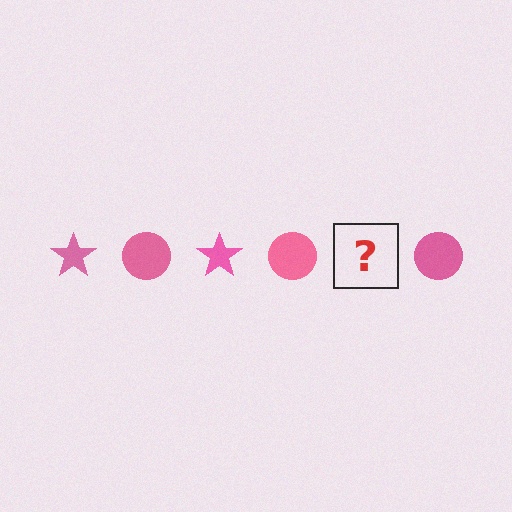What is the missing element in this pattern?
The missing element is a pink star.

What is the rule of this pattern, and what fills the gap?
The rule is that the pattern cycles through star, circle shapes in pink. The gap should be filled with a pink star.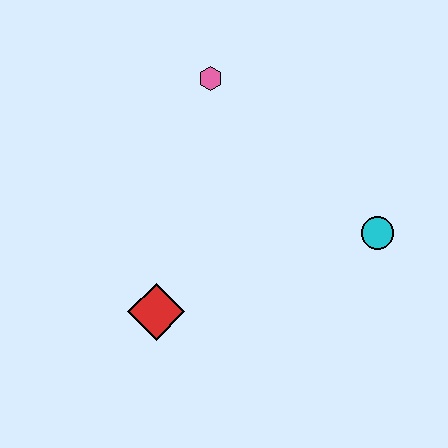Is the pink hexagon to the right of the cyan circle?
No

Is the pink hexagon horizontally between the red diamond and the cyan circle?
Yes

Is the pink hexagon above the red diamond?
Yes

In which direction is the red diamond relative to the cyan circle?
The red diamond is to the left of the cyan circle.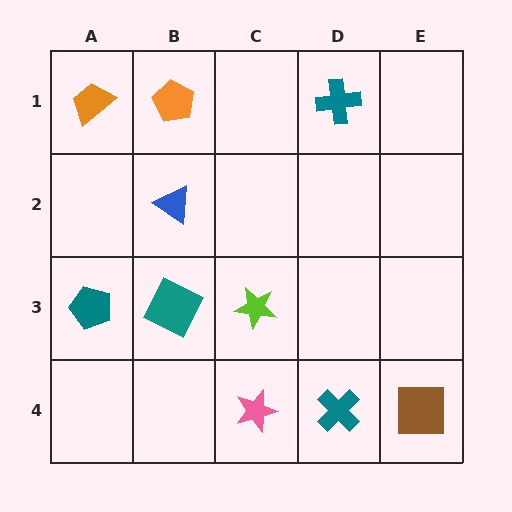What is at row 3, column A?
A teal pentagon.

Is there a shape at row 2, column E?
No, that cell is empty.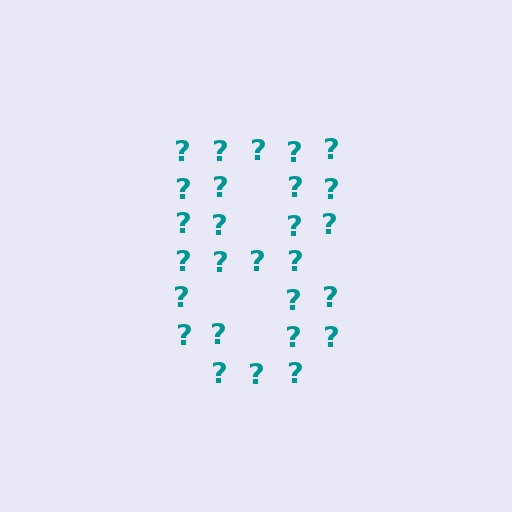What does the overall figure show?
The overall figure shows the digit 8.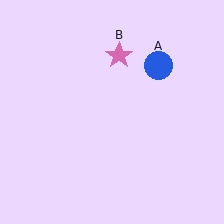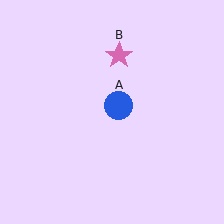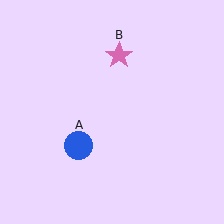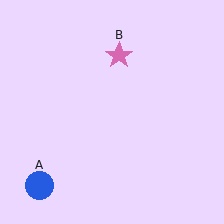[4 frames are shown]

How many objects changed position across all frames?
1 object changed position: blue circle (object A).